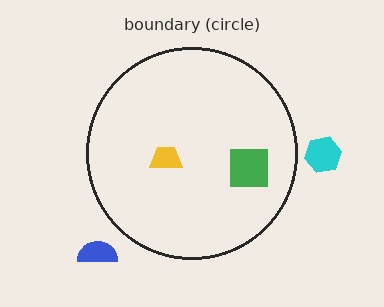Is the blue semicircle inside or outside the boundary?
Outside.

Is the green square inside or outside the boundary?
Inside.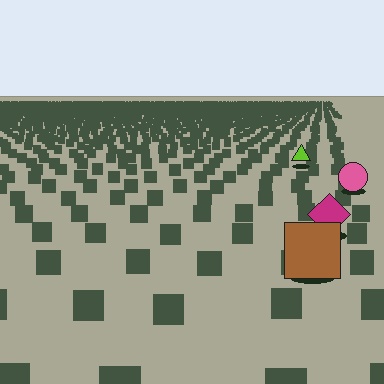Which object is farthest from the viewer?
The lime triangle is farthest from the viewer. It appears smaller and the ground texture around it is denser.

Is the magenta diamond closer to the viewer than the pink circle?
Yes. The magenta diamond is closer — you can tell from the texture gradient: the ground texture is coarser near it.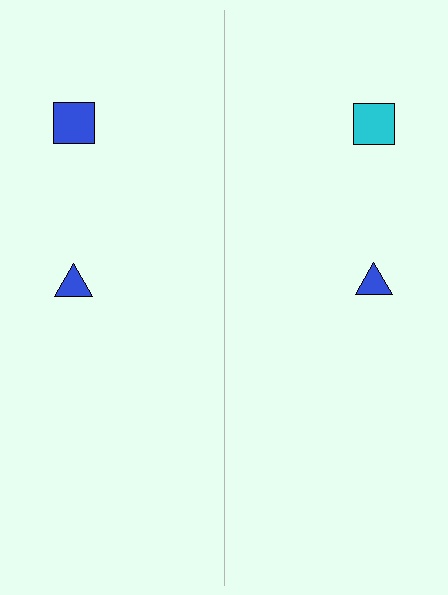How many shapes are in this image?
There are 4 shapes in this image.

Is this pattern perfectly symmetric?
No, the pattern is not perfectly symmetric. The cyan square on the right side breaks the symmetry — its mirror counterpart is blue.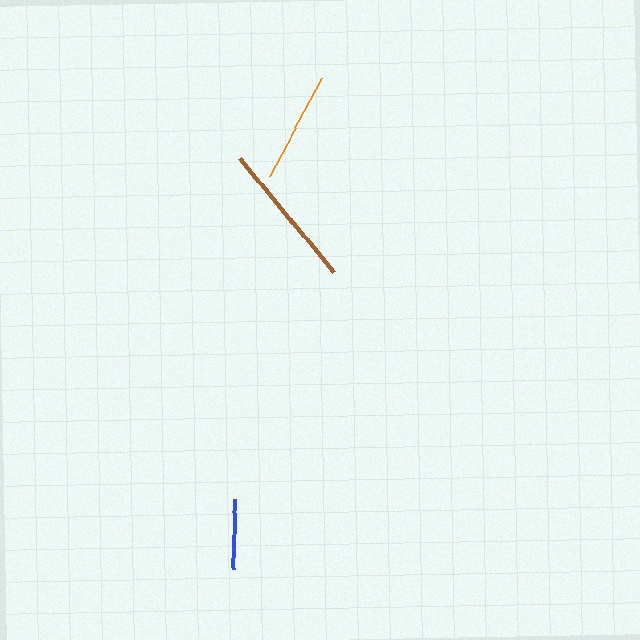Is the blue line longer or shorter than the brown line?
The brown line is longer than the blue line.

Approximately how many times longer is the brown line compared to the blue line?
The brown line is approximately 2.1 times the length of the blue line.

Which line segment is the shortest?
The blue line is the shortest at approximately 70 pixels.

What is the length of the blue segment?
The blue segment is approximately 70 pixels long.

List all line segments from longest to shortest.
From longest to shortest: brown, orange, blue.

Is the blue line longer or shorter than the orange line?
The orange line is longer than the blue line.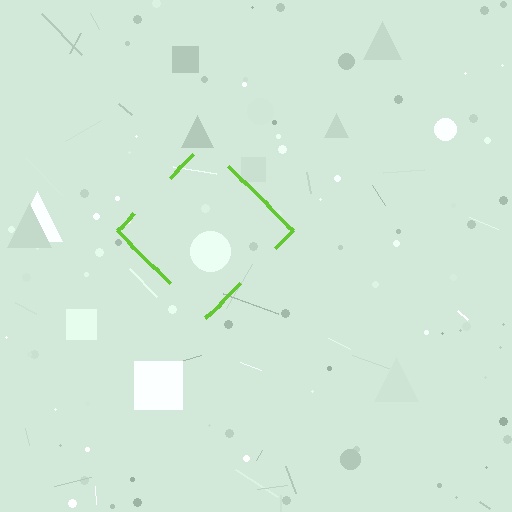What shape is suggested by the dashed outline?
The dashed outline suggests a diamond.